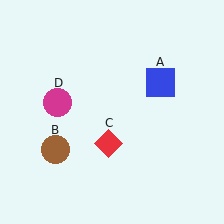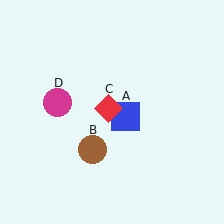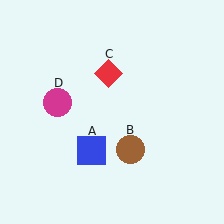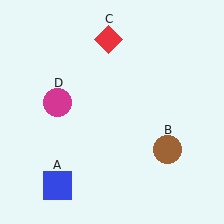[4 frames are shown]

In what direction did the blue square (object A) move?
The blue square (object A) moved down and to the left.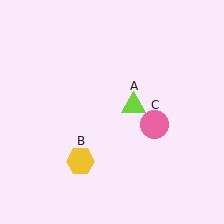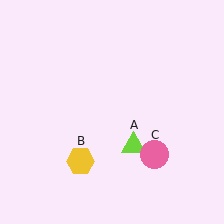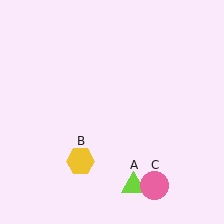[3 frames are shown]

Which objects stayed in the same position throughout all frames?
Yellow hexagon (object B) remained stationary.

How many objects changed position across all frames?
2 objects changed position: lime triangle (object A), pink circle (object C).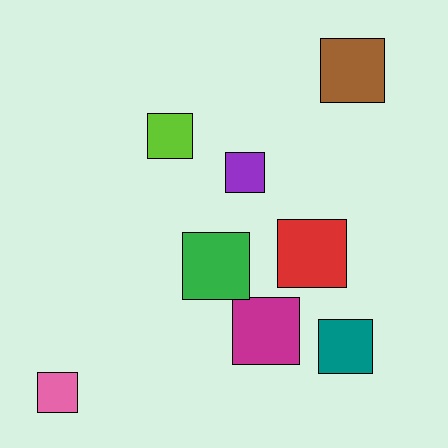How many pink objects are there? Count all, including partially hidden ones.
There is 1 pink object.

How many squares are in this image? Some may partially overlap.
There are 8 squares.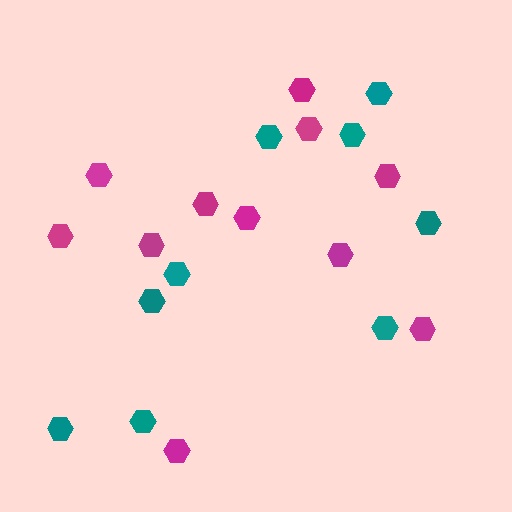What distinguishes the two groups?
There are 2 groups: one group of magenta hexagons (11) and one group of teal hexagons (9).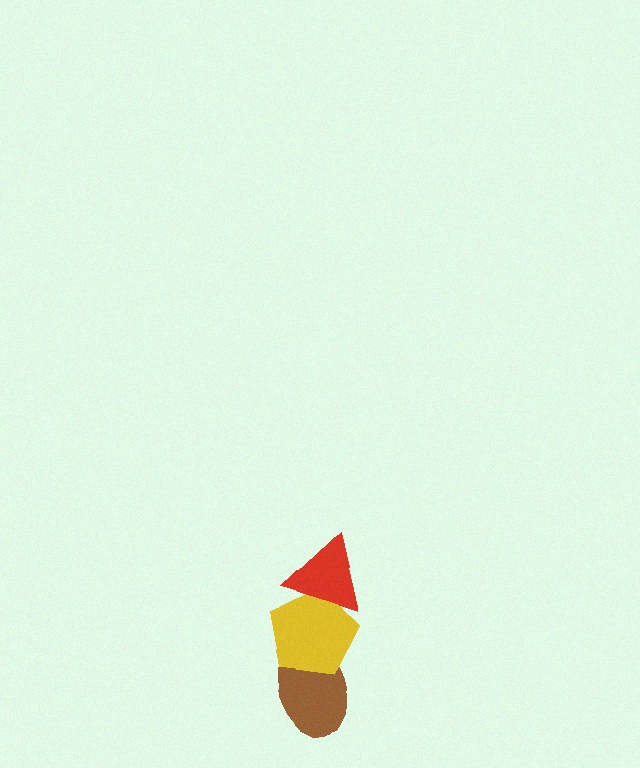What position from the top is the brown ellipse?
The brown ellipse is 3rd from the top.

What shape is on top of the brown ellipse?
The yellow pentagon is on top of the brown ellipse.